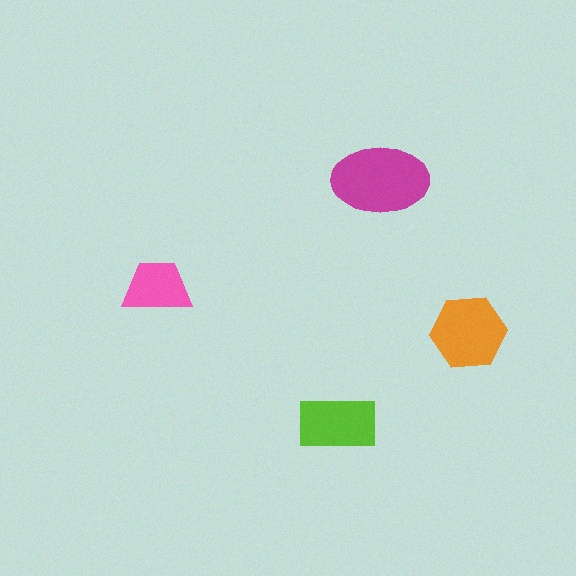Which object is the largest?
The magenta ellipse.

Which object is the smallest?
The pink trapezoid.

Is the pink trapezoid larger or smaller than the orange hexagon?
Smaller.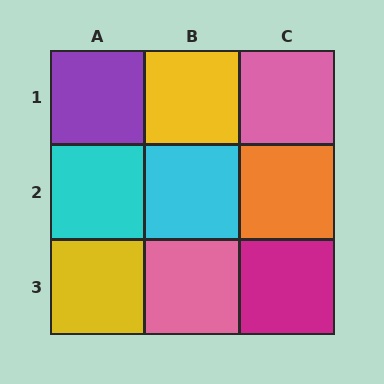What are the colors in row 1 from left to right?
Purple, yellow, pink.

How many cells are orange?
1 cell is orange.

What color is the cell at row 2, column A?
Cyan.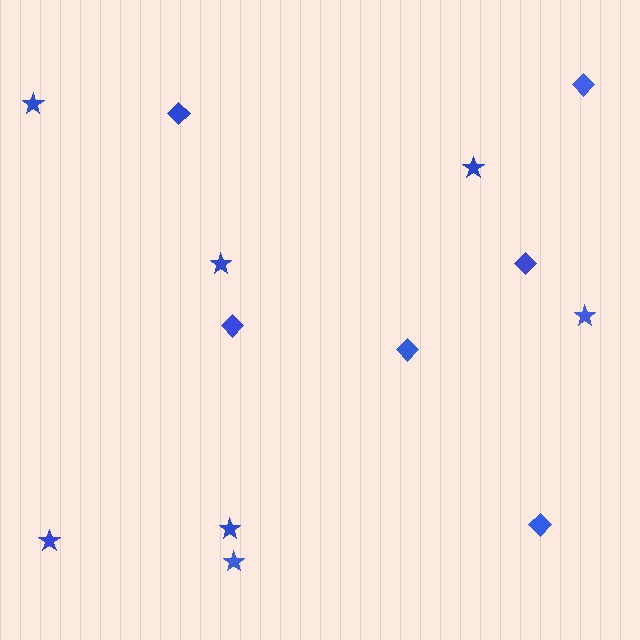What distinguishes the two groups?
There are 2 groups: one group of diamonds (6) and one group of stars (7).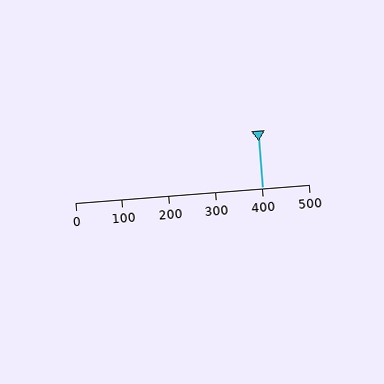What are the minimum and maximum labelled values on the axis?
The axis runs from 0 to 500.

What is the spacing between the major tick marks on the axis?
The major ticks are spaced 100 apart.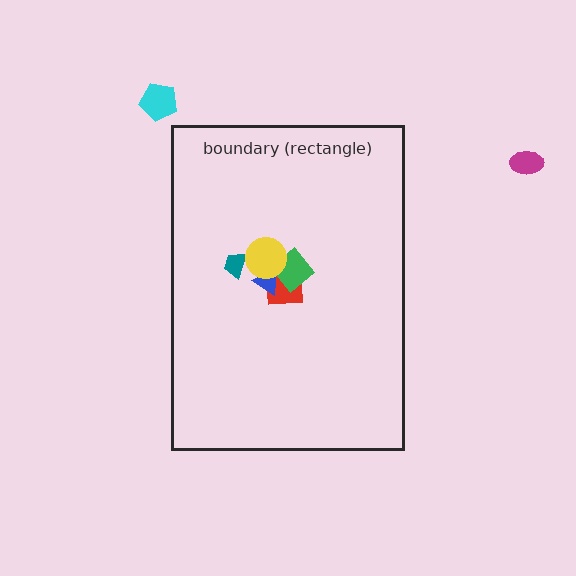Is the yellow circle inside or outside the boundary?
Inside.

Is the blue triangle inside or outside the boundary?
Inside.